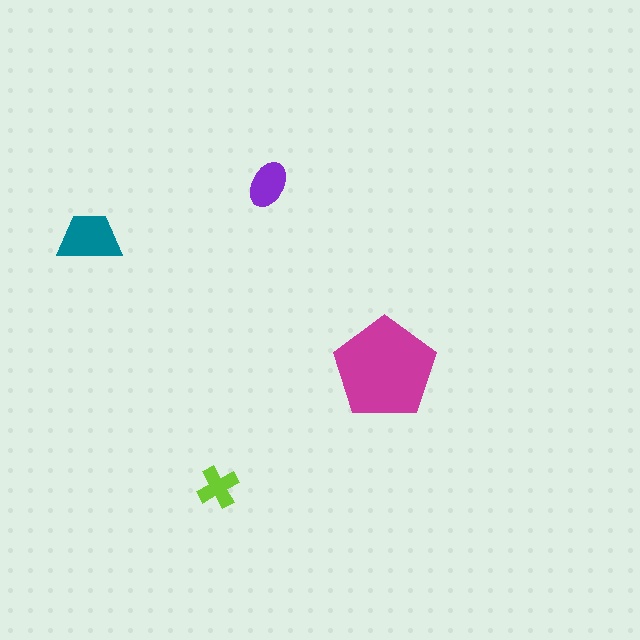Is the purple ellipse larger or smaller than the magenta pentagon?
Smaller.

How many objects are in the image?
There are 4 objects in the image.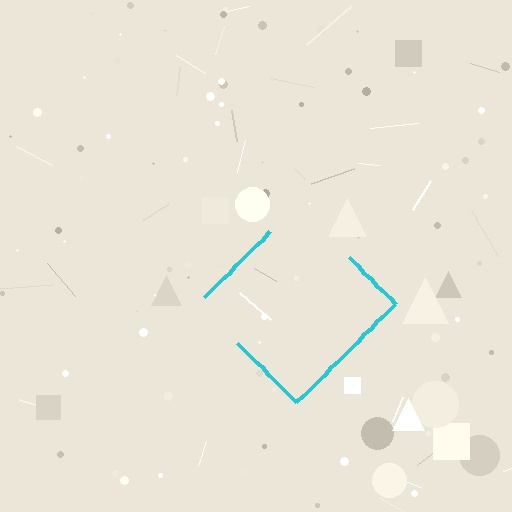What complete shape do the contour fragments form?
The contour fragments form a diamond.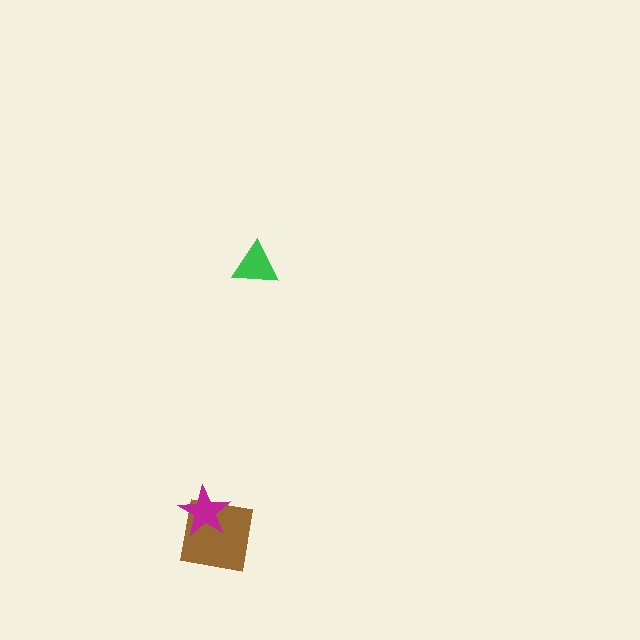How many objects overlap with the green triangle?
0 objects overlap with the green triangle.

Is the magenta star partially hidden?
No, no other shape covers it.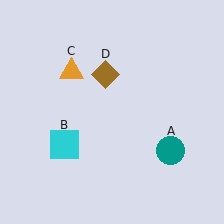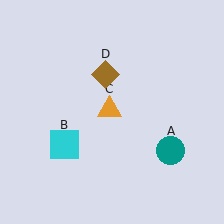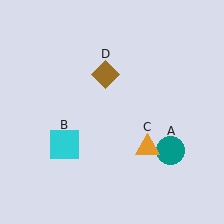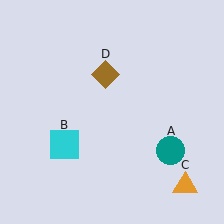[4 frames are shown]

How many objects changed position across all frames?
1 object changed position: orange triangle (object C).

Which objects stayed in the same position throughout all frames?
Teal circle (object A) and cyan square (object B) and brown diamond (object D) remained stationary.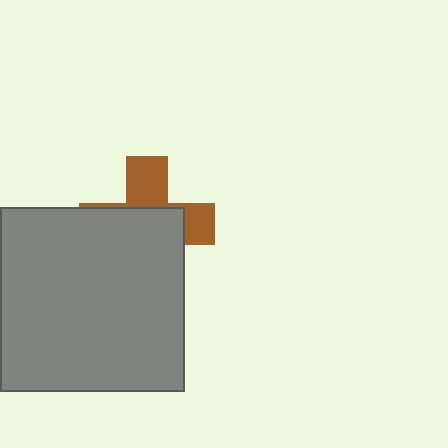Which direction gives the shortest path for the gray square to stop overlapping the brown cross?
Moving down gives the shortest separation.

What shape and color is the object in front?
The object in front is a gray square.